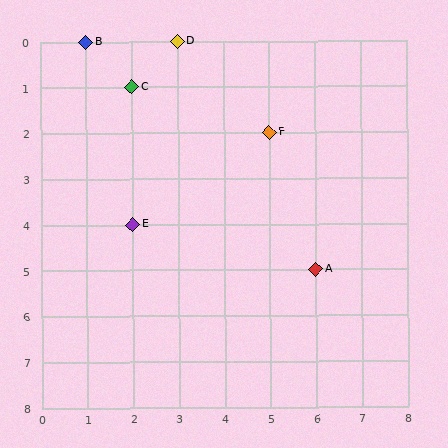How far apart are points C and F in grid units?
Points C and F are 3 columns and 1 row apart (about 3.2 grid units diagonally).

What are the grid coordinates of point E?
Point E is at grid coordinates (2, 4).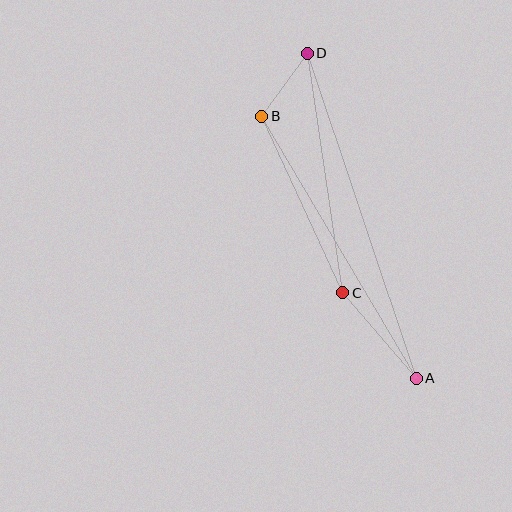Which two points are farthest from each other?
Points A and D are farthest from each other.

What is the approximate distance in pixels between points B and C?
The distance between B and C is approximately 194 pixels.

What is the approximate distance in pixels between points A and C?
The distance between A and C is approximately 113 pixels.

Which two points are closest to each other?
Points B and D are closest to each other.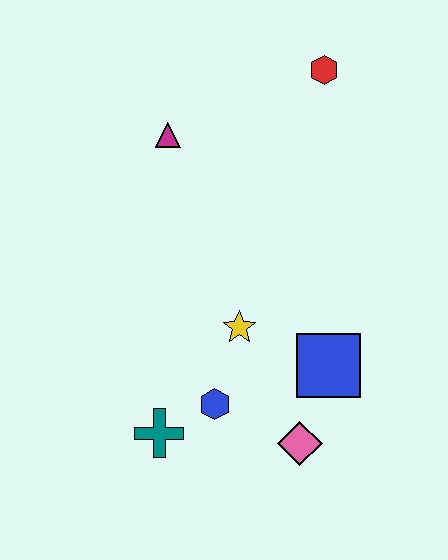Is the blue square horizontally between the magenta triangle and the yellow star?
No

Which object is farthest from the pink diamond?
The red hexagon is farthest from the pink diamond.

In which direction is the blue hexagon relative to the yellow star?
The blue hexagon is below the yellow star.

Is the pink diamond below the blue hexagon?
Yes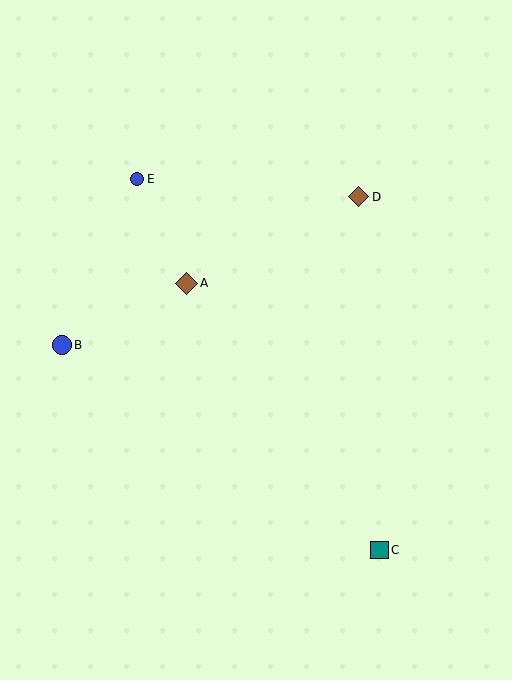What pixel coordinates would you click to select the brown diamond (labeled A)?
Click at (186, 283) to select the brown diamond A.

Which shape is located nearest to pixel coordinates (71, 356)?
The blue circle (labeled B) at (62, 345) is nearest to that location.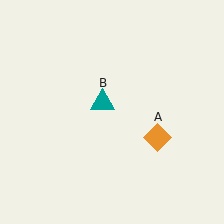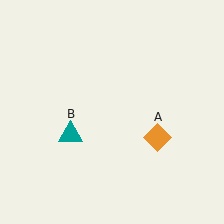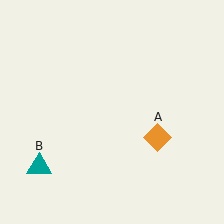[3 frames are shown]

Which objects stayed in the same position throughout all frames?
Orange diamond (object A) remained stationary.